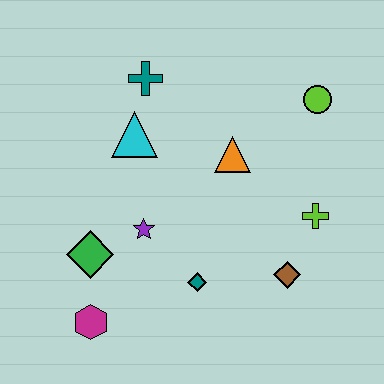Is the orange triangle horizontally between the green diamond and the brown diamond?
Yes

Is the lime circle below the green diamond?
No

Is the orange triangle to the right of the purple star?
Yes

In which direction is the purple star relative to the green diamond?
The purple star is to the right of the green diamond.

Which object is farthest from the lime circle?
The magenta hexagon is farthest from the lime circle.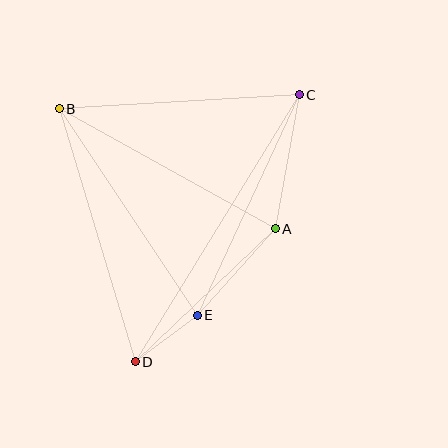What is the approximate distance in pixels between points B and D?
The distance between B and D is approximately 264 pixels.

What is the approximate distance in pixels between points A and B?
The distance between A and B is approximately 247 pixels.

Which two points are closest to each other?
Points D and E are closest to each other.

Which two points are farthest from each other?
Points C and D are farthest from each other.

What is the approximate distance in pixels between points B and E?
The distance between B and E is approximately 248 pixels.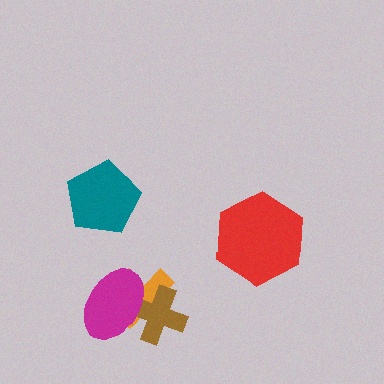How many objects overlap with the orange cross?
2 objects overlap with the orange cross.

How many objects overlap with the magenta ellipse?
2 objects overlap with the magenta ellipse.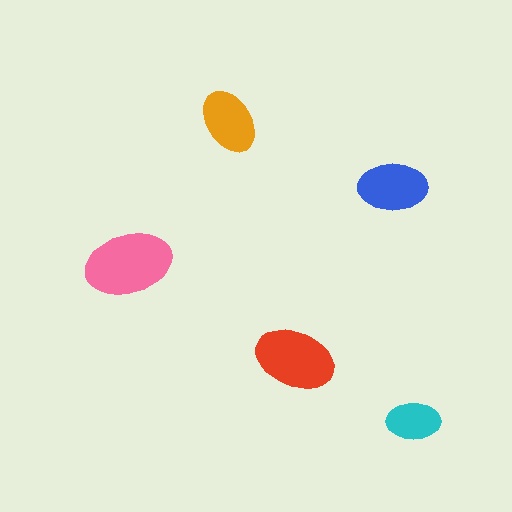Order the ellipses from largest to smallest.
the pink one, the red one, the blue one, the orange one, the cyan one.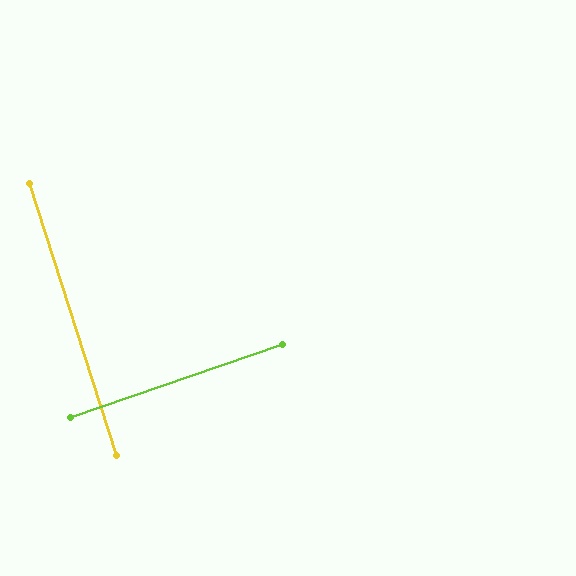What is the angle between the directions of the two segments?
Approximately 89 degrees.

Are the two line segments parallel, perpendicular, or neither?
Perpendicular — they meet at approximately 89°.